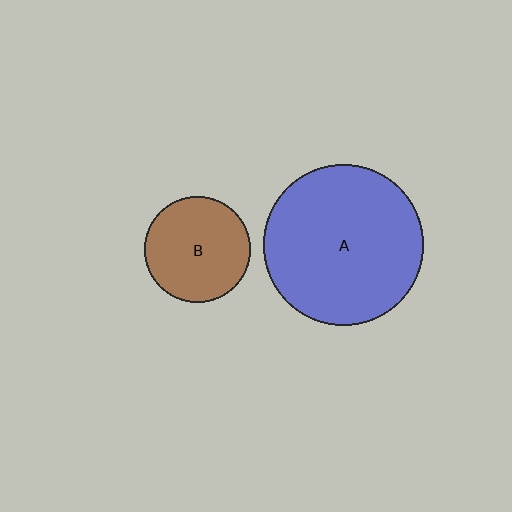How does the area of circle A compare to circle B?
Approximately 2.3 times.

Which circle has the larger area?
Circle A (blue).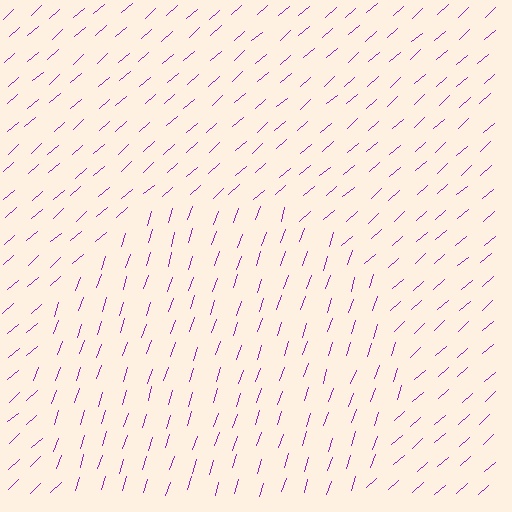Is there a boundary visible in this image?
Yes, there is a texture boundary formed by a change in line orientation.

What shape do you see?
I see a circle.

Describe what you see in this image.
The image is filled with small purple line segments. A circle region in the image has lines oriented differently from the surrounding lines, creating a visible texture boundary.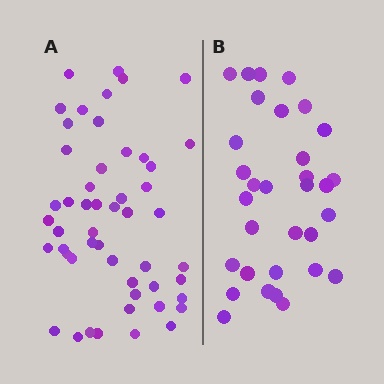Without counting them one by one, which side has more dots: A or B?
Region A (the left region) has more dots.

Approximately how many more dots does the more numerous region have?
Region A has approximately 20 more dots than region B.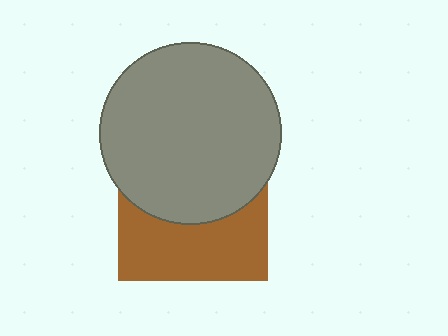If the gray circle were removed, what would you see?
You would see the complete brown square.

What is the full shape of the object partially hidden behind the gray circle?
The partially hidden object is a brown square.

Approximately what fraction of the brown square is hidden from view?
Roughly 55% of the brown square is hidden behind the gray circle.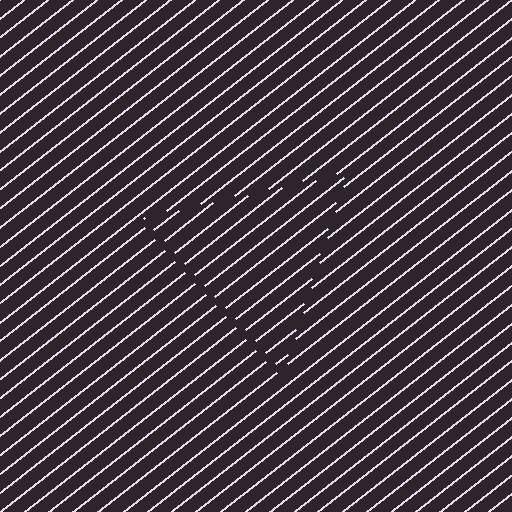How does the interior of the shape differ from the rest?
The interior of the shape contains the same grating, shifted by half a period — the contour is defined by the phase discontinuity where line-ends from the inner and outer gratings abut.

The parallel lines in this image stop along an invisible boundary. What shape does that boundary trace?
An illusory triangle. The interior of the shape contains the same grating, shifted by half a period — the contour is defined by the phase discontinuity where line-ends from the inner and outer gratings abut.